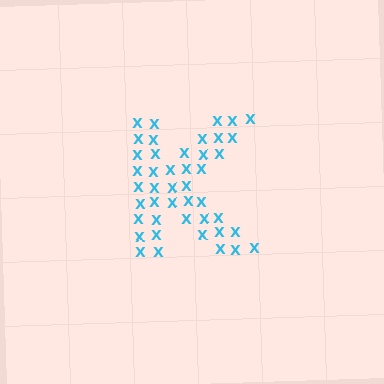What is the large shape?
The large shape is the letter K.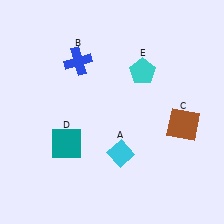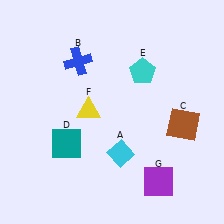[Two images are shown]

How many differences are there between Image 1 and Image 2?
There are 2 differences between the two images.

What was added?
A yellow triangle (F), a purple square (G) were added in Image 2.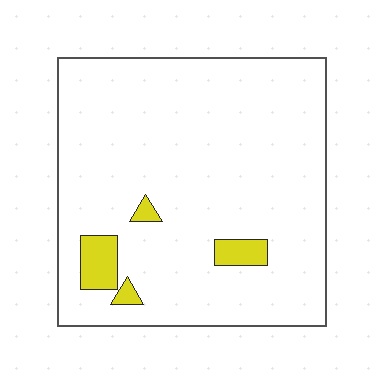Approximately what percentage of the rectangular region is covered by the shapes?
Approximately 5%.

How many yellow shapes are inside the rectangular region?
4.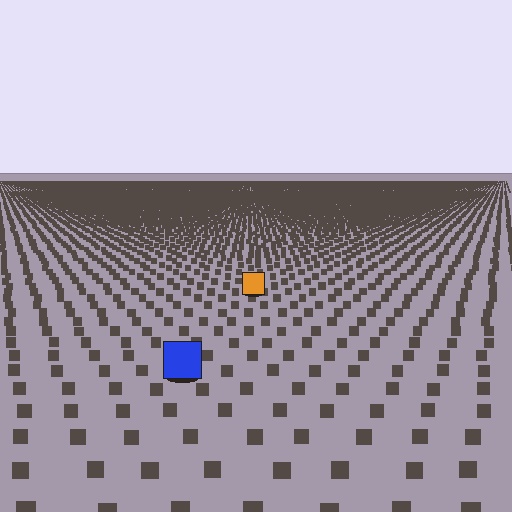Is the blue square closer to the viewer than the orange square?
Yes. The blue square is closer — you can tell from the texture gradient: the ground texture is coarser near it.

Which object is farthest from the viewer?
The orange square is farthest from the viewer. It appears smaller and the ground texture around it is denser.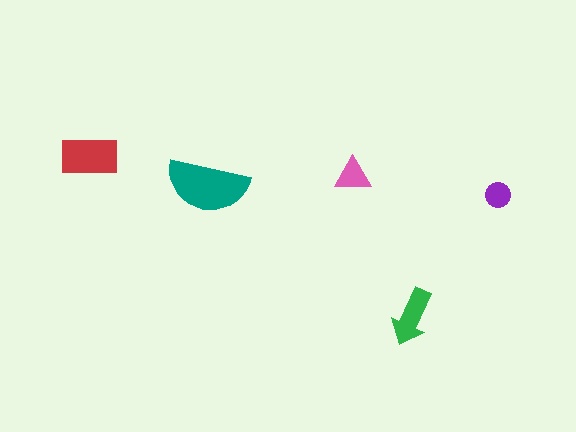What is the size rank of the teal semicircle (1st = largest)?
1st.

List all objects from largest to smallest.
The teal semicircle, the red rectangle, the green arrow, the pink triangle, the purple circle.